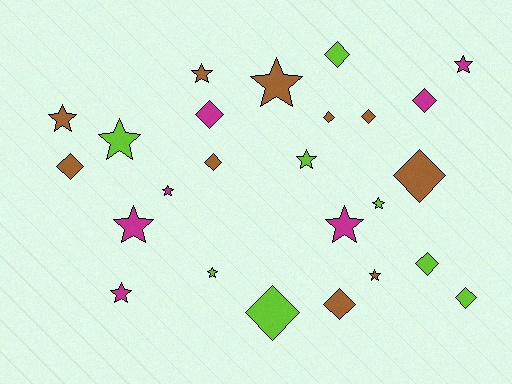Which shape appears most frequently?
Star, with 13 objects.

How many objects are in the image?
There are 25 objects.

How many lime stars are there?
There are 4 lime stars.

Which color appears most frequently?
Brown, with 10 objects.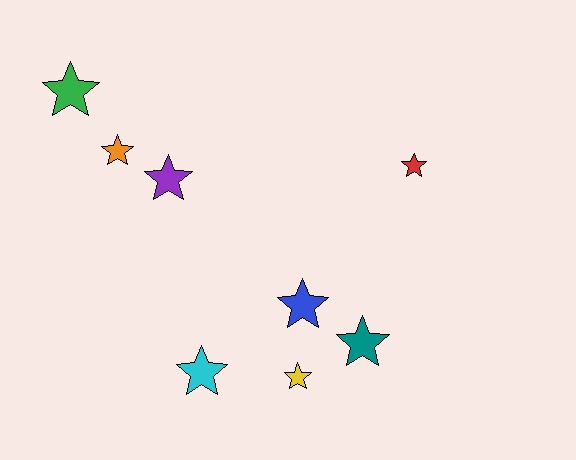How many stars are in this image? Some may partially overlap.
There are 8 stars.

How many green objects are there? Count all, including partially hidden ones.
There is 1 green object.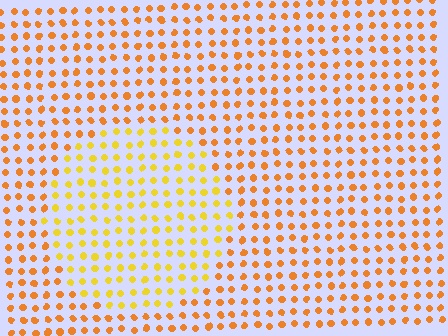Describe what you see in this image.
The image is filled with small orange elements in a uniform arrangement. A circle-shaped region is visible where the elements are tinted to a slightly different hue, forming a subtle color boundary.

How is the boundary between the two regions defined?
The boundary is defined purely by a slight shift in hue (about 26 degrees). Spacing, size, and orientation are identical on both sides.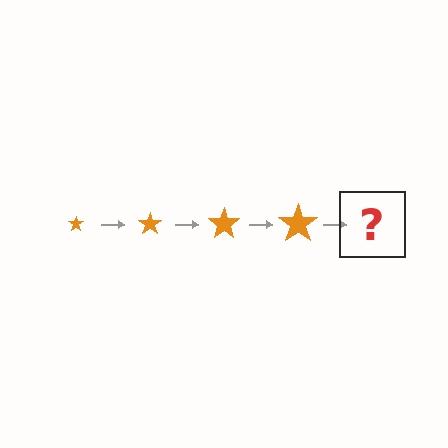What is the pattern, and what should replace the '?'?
The pattern is that the star gets progressively larger each step. The '?' should be an orange star, larger than the previous one.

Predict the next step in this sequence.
The next step is an orange star, larger than the previous one.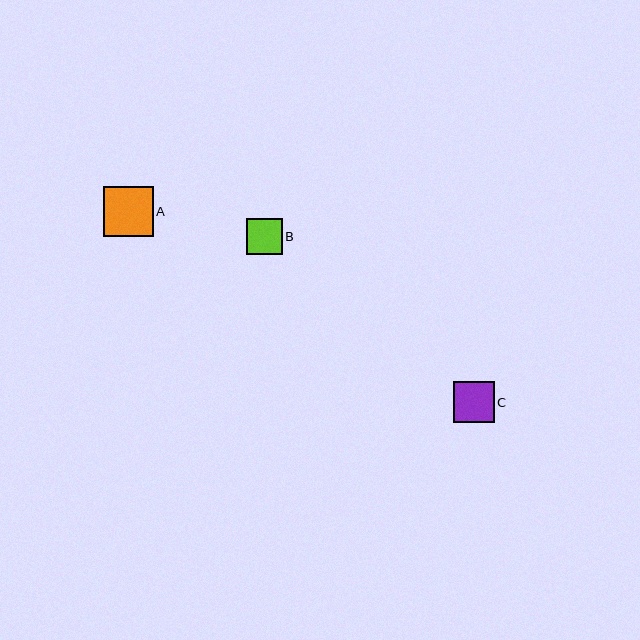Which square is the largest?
Square A is the largest with a size of approximately 49 pixels.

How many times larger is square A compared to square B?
Square A is approximately 1.4 times the size of square B.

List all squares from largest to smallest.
From largest to smallest: A, C, B.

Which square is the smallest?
Square B is the smallest with a size of approximately 36 pixels.